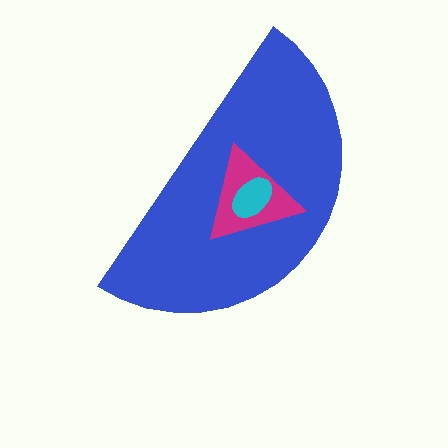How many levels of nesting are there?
3.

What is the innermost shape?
The cyan ellipse.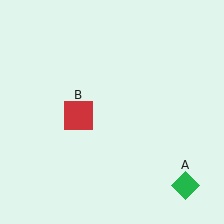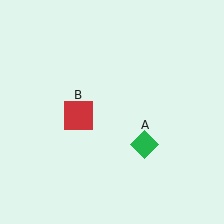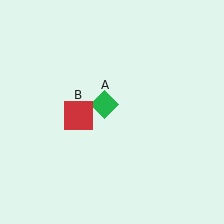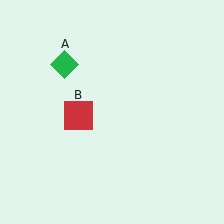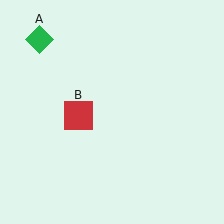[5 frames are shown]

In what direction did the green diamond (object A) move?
The green diamond (object A) moved up and to the left.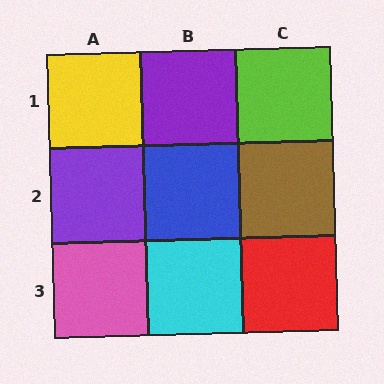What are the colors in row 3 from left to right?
Pink, cyan, red.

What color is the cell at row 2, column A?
Purple.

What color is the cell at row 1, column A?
Yellow.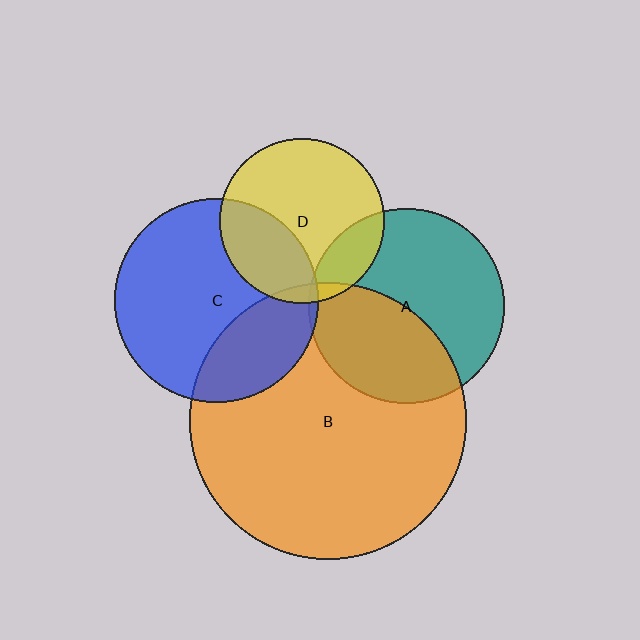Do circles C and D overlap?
Yes.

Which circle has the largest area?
Circle B (orange).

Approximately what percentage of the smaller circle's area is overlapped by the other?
Approximately 30%.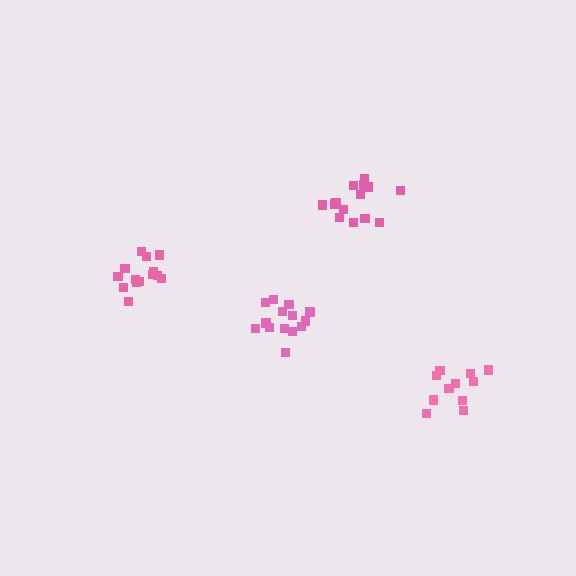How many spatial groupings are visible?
There are 4 spatial groupings.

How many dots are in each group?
Group 1: 14 dots, Group 2: 11 dots, Group 3: 14 dots, Group 4: 14 dots (53 total).